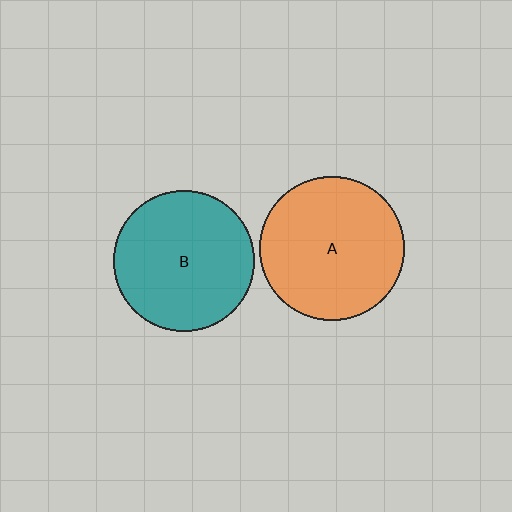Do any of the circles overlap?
No, none of the circles overlap.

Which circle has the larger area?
Circle A (orange).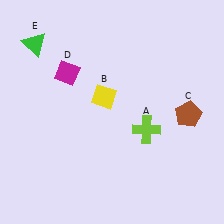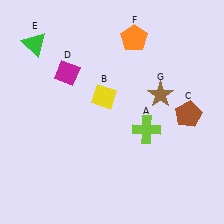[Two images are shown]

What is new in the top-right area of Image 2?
A brown star (G) was added in the top-right area of Image 2.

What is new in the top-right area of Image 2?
An orange pentagon (F) was added in the top-right area of Image 2.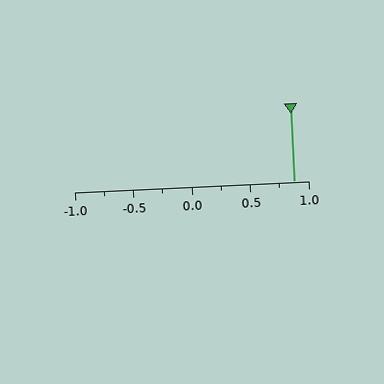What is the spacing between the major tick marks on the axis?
The major ticks are spaced 0.5 apart.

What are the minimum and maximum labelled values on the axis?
The axis runs from -1.0 to 1.0.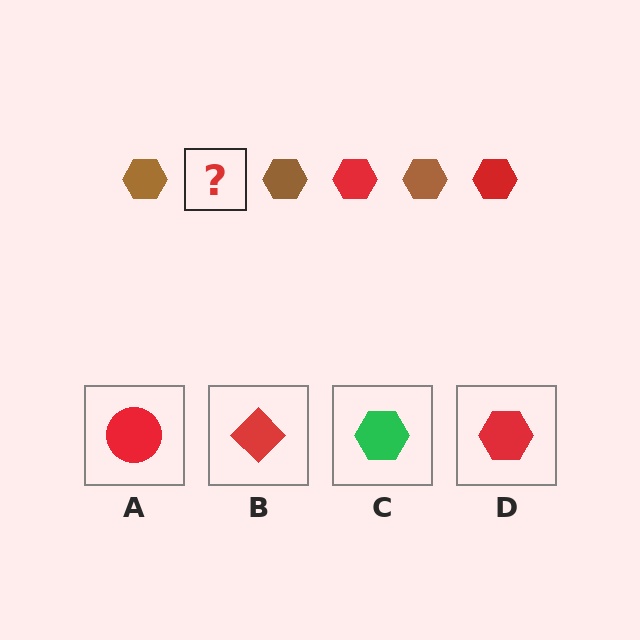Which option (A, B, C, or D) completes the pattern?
D.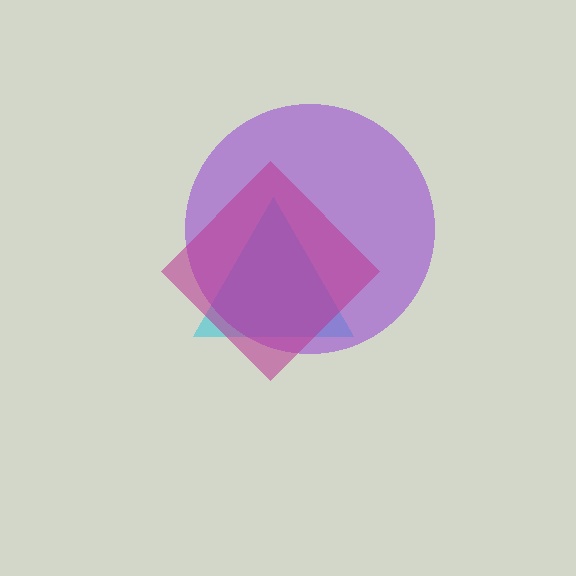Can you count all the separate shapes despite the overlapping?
Yes, there are 3 separate shapes.